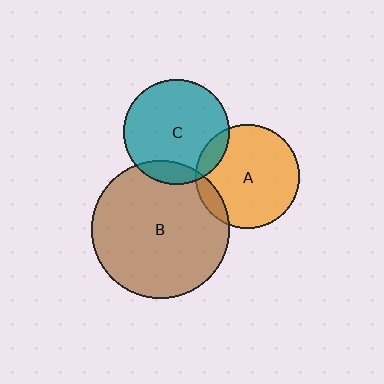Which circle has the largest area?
Circle B (brown).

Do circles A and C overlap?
Yes.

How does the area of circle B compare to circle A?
Approximately 1.8 times.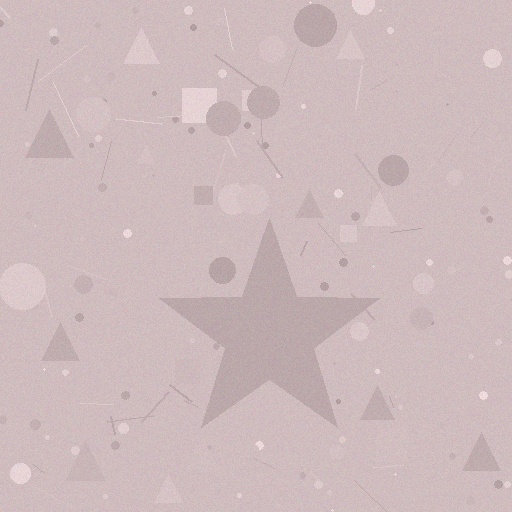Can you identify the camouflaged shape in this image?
The camouflaged shape is a star.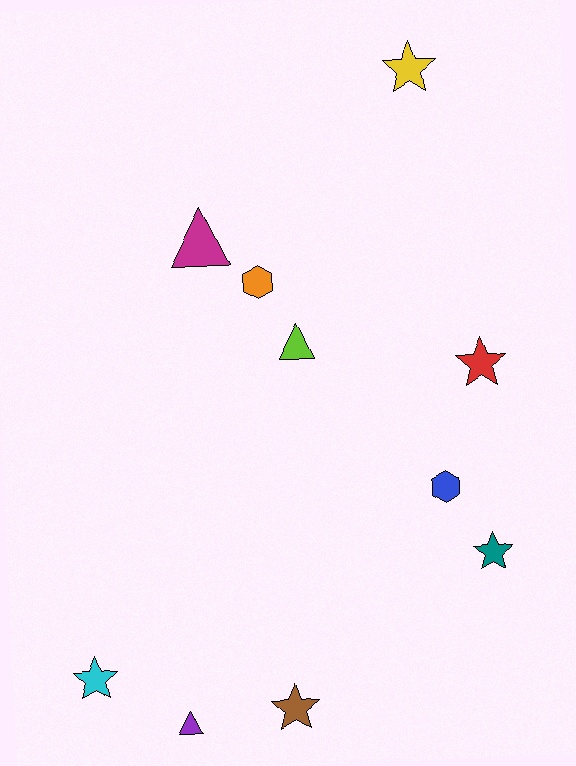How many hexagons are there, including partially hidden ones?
There are 2 hexagons.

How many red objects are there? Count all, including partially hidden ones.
There is 1 red object.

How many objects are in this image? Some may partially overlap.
There are 10 objects.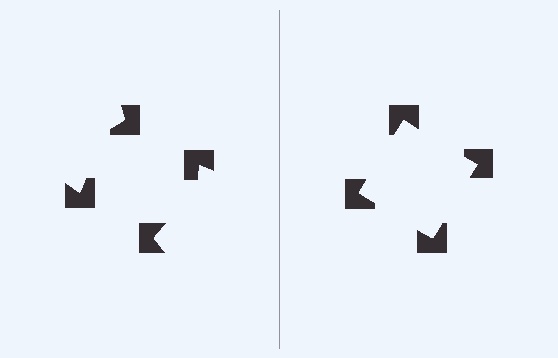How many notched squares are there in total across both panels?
8 — 4 on each side.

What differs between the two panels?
The notched squares are positioned identically on both sides; only the wedge orientations differ. On the right they align to a square; on the left they are misaligned.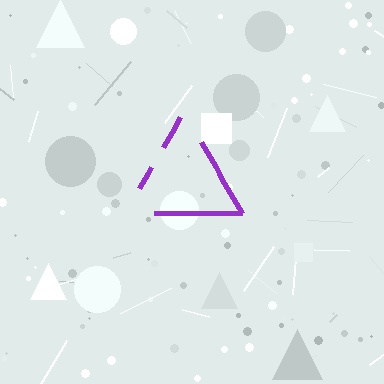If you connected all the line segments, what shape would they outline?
They would outline a triangle.